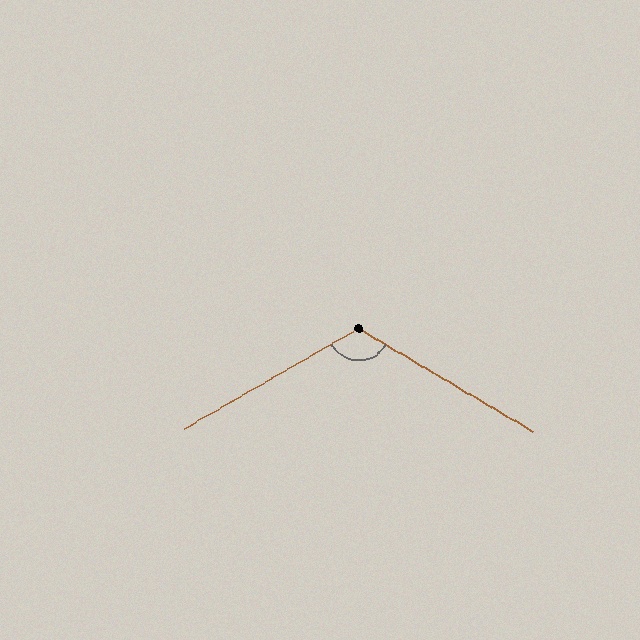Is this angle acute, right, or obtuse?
It is obtuse.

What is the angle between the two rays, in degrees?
Approximately 120 degrees.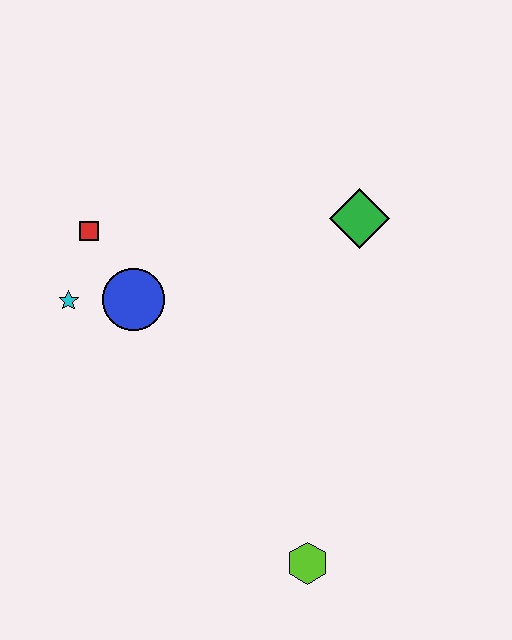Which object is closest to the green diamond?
The blue circle is closest to the green diamond.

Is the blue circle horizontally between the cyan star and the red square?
No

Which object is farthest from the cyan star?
The lime hexagon is farthest from the cyan star.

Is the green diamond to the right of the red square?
Yes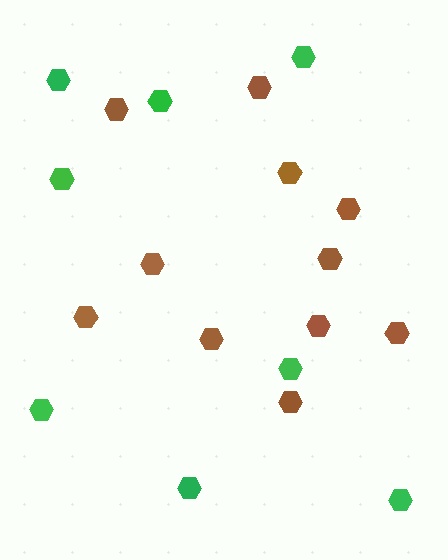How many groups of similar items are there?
There are 2 groups: one group of brown hexagons (11) and one group of green hexagons (8).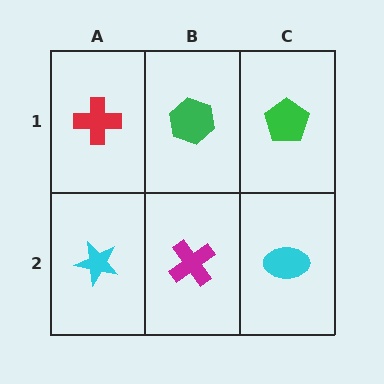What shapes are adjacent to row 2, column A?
A red cross (row 1, column A), a magenta cross (row 2, column B).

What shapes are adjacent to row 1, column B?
A magenta cross (row 2, column B), a red cross (row 1, column A), a green pentagon (row 1, column C).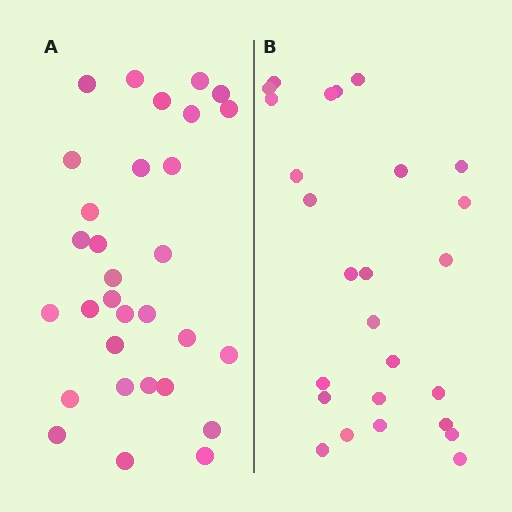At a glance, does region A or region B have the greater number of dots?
Region A (the left region) has more dots.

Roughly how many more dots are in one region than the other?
Region A has about 5 more dots than region B.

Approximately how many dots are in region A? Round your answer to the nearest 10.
About 30 dots. (The exact count is 31, which rounds to 30.)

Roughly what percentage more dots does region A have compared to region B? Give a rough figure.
About 20% more.